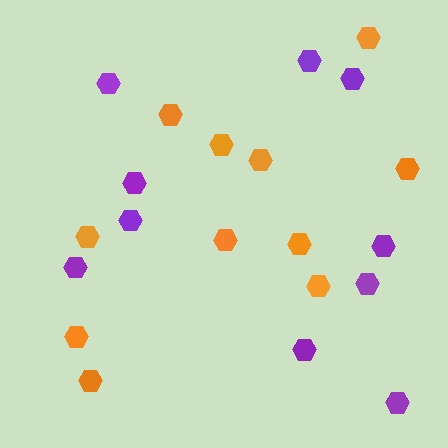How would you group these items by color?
There are 2 groups: one group of orange hexagons (11) and one group of purple hexagons (10).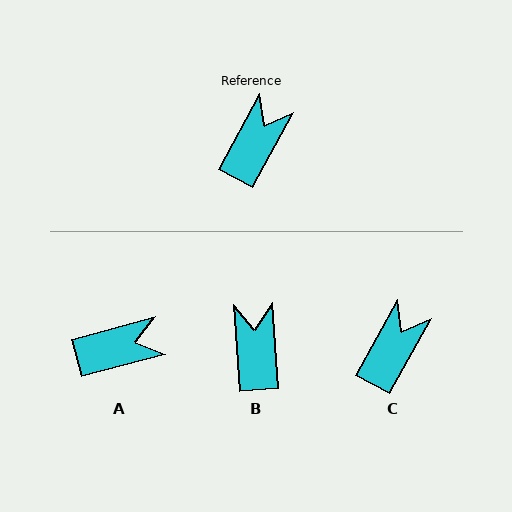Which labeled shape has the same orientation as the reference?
C.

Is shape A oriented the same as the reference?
No, it is off by about 46 degrees.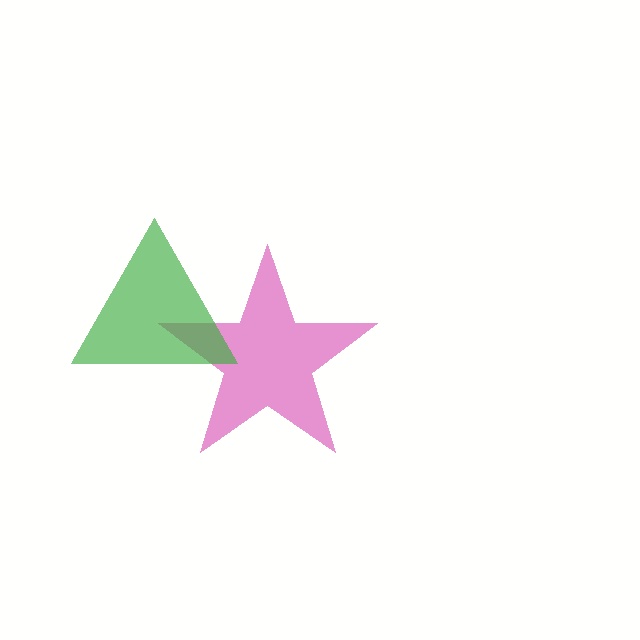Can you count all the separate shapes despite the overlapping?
Yes, there are 2 separate shapes.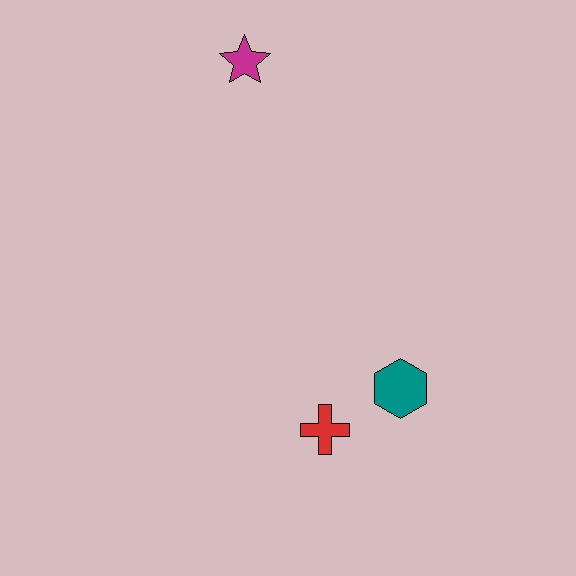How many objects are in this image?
There are 3 objects.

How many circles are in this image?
There are no circles.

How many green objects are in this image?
There are no green objects.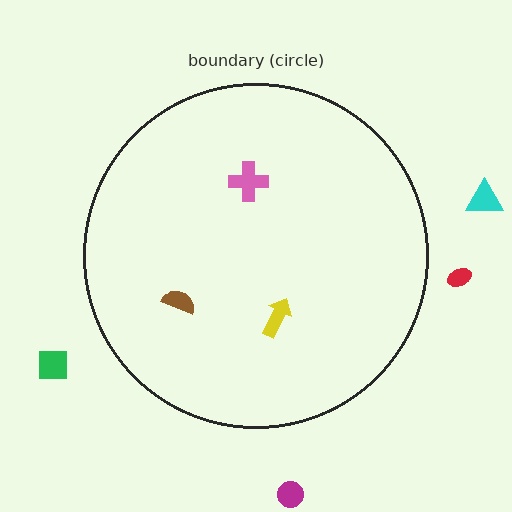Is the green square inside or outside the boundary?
Outside.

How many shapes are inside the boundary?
3 inside, 4 outside.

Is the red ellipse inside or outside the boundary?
Outside.